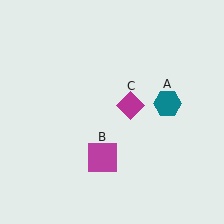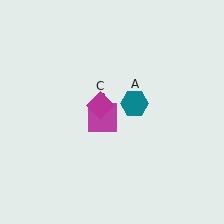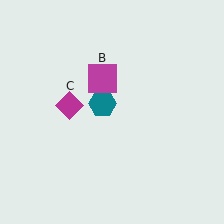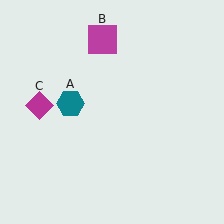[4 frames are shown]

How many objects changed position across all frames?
3 objects changed position: teal hexagon (object A), magenta square (object B), magenta diamond (object C).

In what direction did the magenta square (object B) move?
The magenta square (object B) moved up.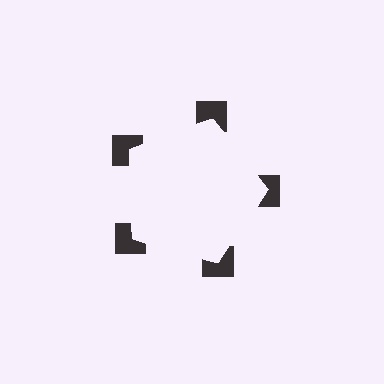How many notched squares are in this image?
There are 5 — one at each vertex of the illusory pentagon.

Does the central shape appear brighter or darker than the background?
It typically appears slightly brighter than the background, even though no actual brightness change is drawn.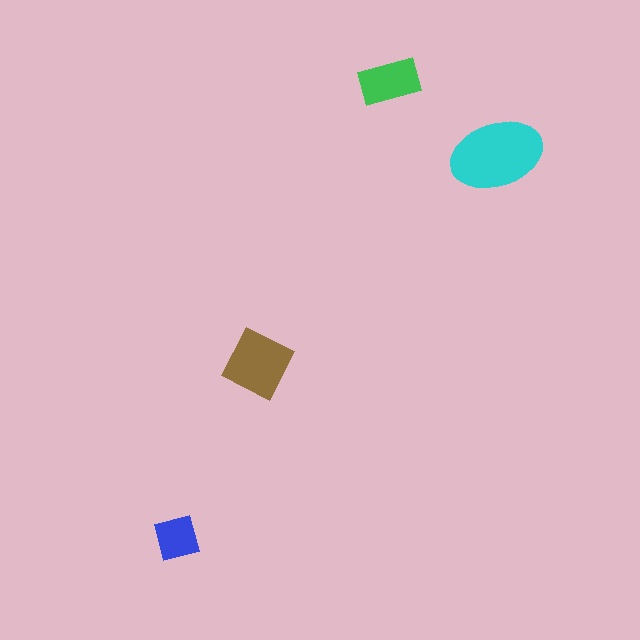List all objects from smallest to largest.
The blue square, the green rectangle, the brown diamond, the cyan ellipse.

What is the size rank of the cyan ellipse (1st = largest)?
1st.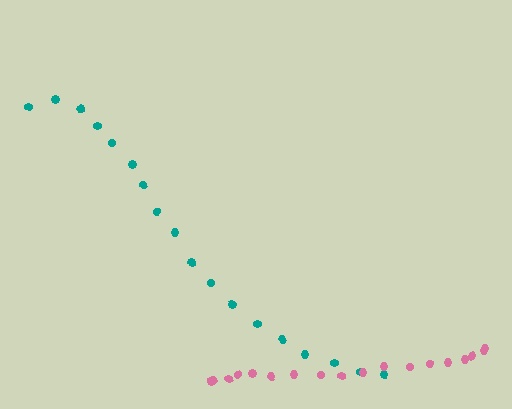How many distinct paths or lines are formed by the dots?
There are 2 distinct paths.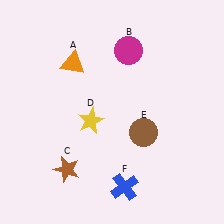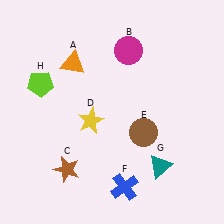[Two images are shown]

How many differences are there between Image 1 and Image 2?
There are 2 differences between the two images.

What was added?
A teal triangle (G), a lime pentagon (H) were added in Image 2.